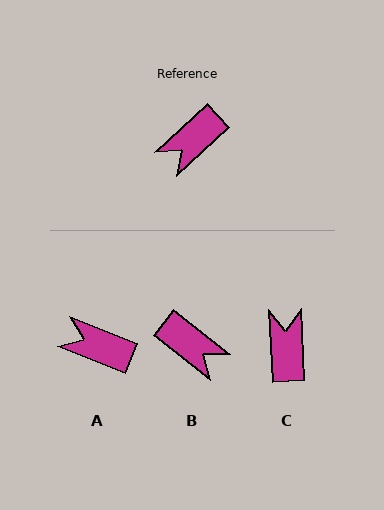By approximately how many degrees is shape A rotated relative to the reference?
Approximately 65 degrees clockwise.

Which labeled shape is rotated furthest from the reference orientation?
C, about 130 degrees away.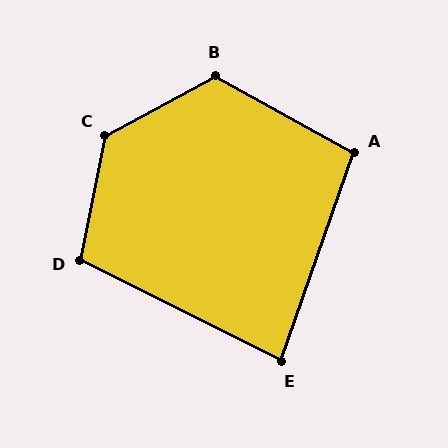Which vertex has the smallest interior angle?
E, at approximately 83 degrees.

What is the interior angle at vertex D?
Approximately 105 degrees (obtuse).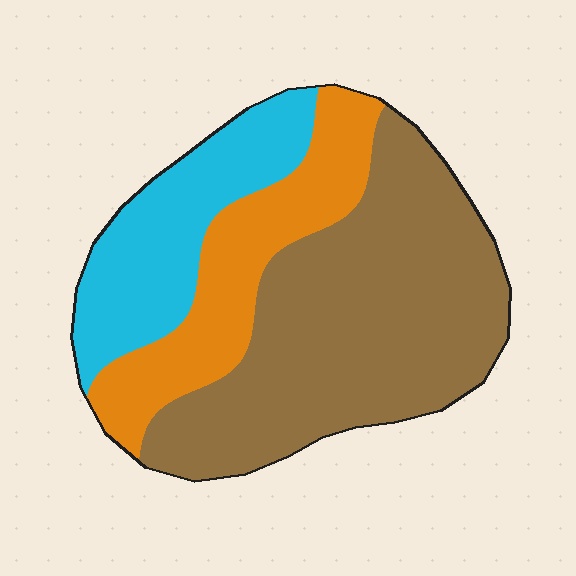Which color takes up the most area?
Brown, at roughly 55%.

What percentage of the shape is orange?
Orange takes up between a sixth and a third of the shape.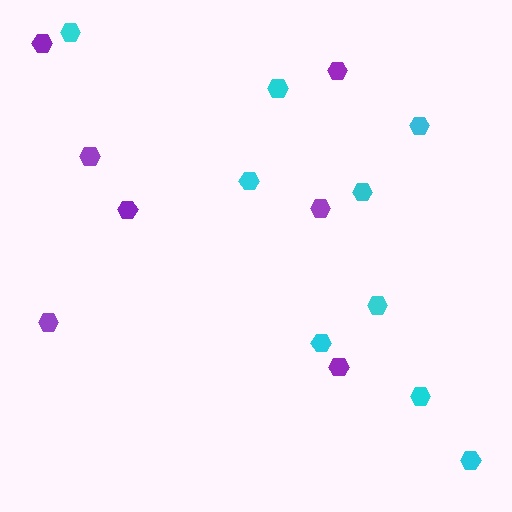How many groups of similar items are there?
There are 2 groups: one group of cyan hexagons (9) and one group of purple hexagons (7).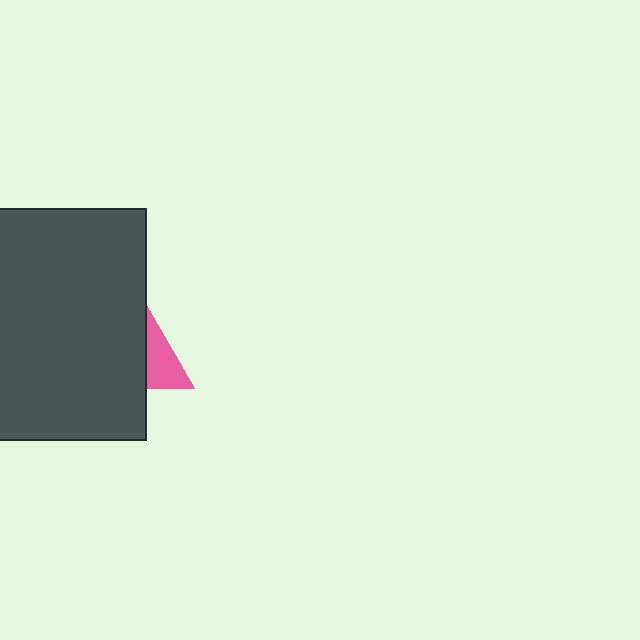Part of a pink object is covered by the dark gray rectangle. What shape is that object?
It is a triangle.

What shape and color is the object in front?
The object in front is a dark gray rectangle.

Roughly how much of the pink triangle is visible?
A small part of it is visible (roughly 31%).